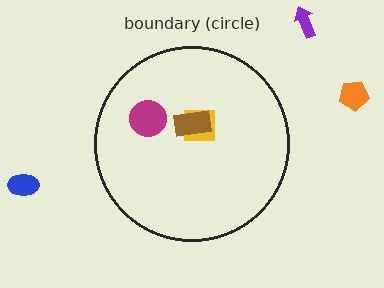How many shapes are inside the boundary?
3 inside, 3 outside.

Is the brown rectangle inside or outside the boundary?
Inside.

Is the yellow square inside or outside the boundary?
Inside.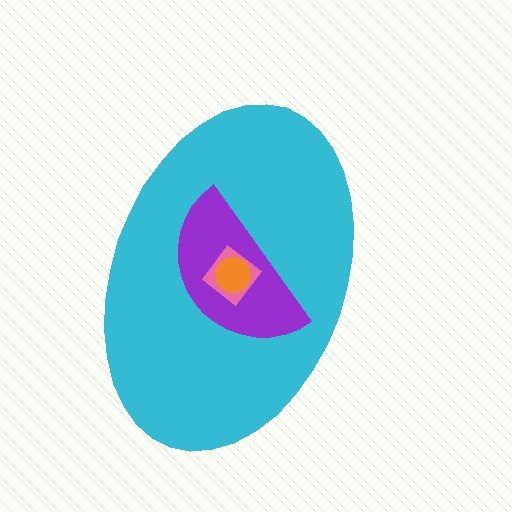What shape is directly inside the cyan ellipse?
The purple semicircle.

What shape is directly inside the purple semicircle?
The pink diamond.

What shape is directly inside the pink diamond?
The orange circle.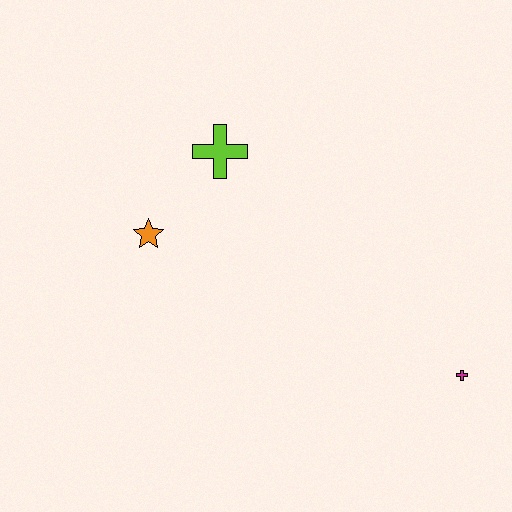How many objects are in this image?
There are 3 objects.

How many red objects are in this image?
There are no red objects.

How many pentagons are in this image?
There are no pentagons.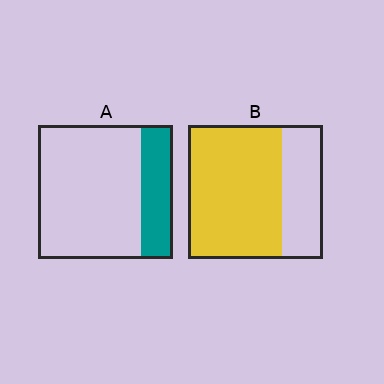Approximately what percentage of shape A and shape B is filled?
A is approximately 25% and B is approximately 70%.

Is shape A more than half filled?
No.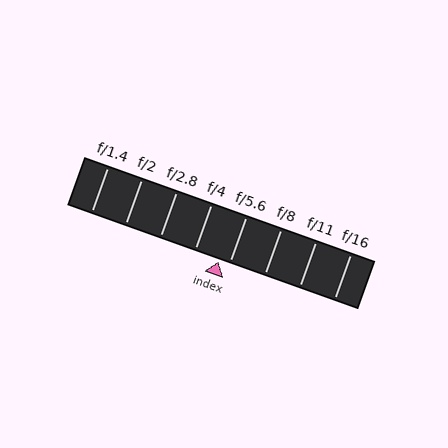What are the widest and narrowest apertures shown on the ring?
The widest aperture shown is f/1.4 and the narrowest is f/16.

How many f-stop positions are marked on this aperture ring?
There are 8 f-stop positions marked.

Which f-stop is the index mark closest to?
The index mark is closest to f/5.6.